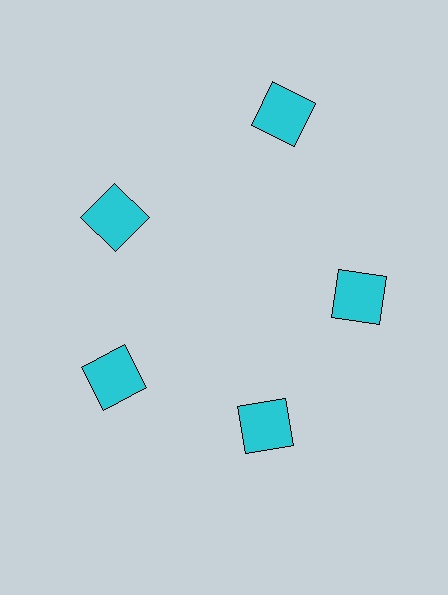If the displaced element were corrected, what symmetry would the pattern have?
It would have 5-fold rotational symmetry — the pattern would map onto itself every 72 degrees.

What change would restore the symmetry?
The symmetry would be restored by moving it inward, back onto the ring so that all 5 squares sit at equal angles and equal distance from the center.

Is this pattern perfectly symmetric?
No. The 5 cyan squares are arranged in a ring, but one element near the 1 o'clock position is pushed outward from the center, breaking the 5-fold rotational symmetry.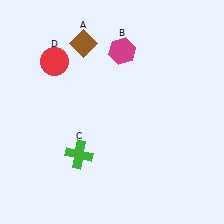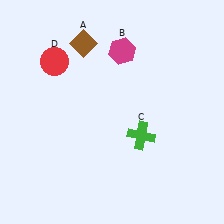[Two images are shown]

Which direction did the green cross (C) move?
The green cross (C) moved right.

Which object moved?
The green cross (C) moved right.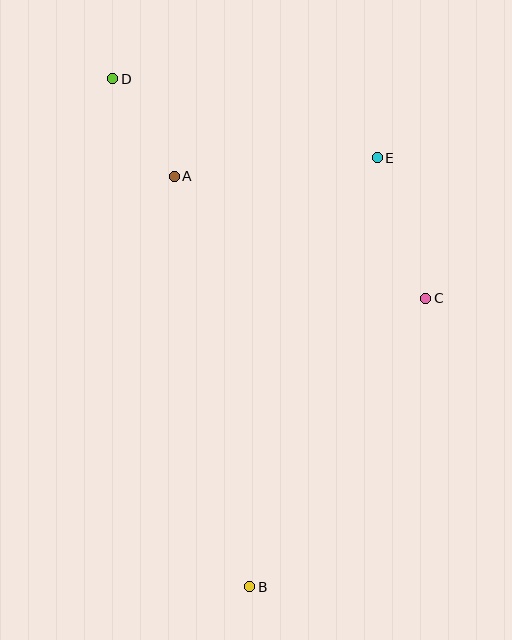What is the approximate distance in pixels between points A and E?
The distance between A and E is approximately 204 pixels.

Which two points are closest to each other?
Points A and D are closest to each other.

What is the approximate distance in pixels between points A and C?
The distance between A and C is approximately 280 pixels.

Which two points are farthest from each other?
Points B and D are farthest from each other.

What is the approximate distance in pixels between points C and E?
The distance between C and E is approximately 149 pixels.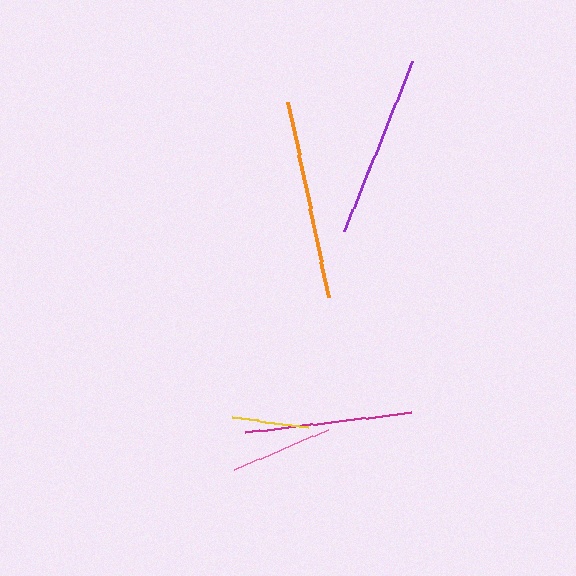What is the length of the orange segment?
The orange segment is approximately 199 pixels long.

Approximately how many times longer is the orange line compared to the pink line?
The orange line is approximately 1.9 times the length of the pink line.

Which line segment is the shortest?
The yellow line is the shortest at approximately 77 pixels.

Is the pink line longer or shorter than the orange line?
The orange line is longer than the pink line.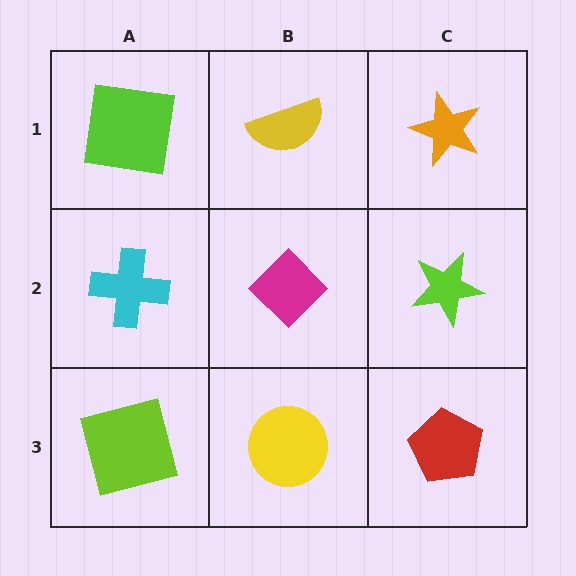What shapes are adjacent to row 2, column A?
A lime square (row 1, column A), a lime square (row 3, column A), a magenta diamond (row 2, column B).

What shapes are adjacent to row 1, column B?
A magenta diamond (row 2, column B), a lime square (row 1, column A), an orange star (row 1, column C).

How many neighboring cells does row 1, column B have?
3.